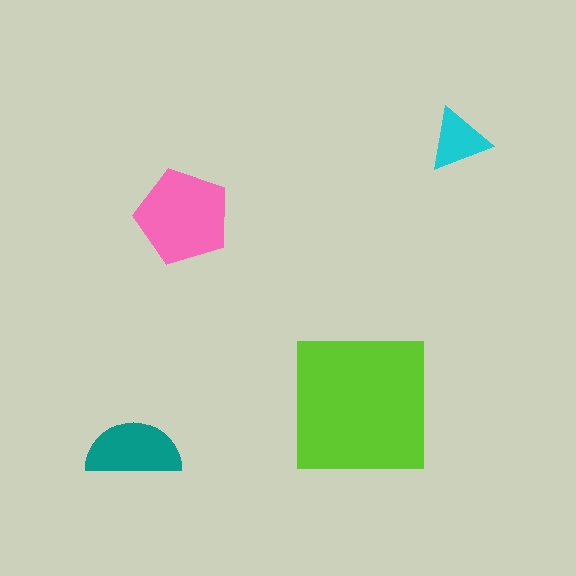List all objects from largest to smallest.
The lime square, the pink pentagon, the teal semicircle, the cyan triangle.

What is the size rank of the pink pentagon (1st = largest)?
2nd.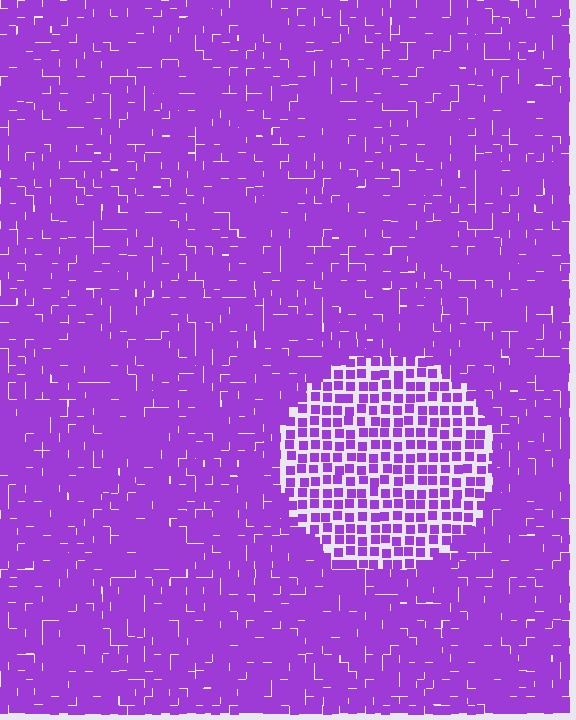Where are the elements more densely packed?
The elements are more densely packed outside the circle boundary.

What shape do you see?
I see a circle.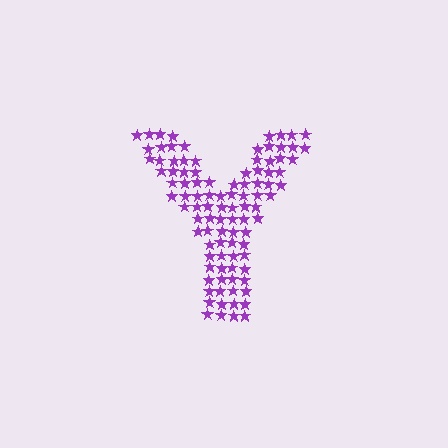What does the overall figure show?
The overall figure shows the letter Y.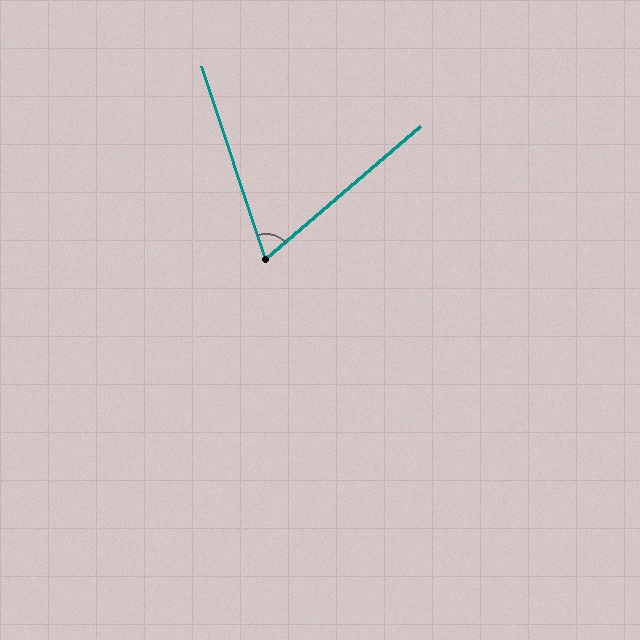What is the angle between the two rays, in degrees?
Approximately 68 degrees.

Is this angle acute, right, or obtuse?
It is acute.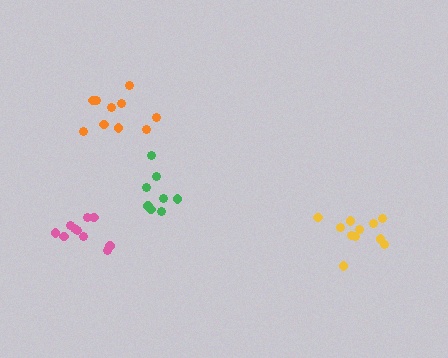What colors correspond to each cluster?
The clusters are colored: green, orange, yellow, pink.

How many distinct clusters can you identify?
There are 4 distinct clusters.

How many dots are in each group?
Group 1: 8 dots, Group 2: 10 dots, Group 3: 11 dots, Group 4: 10 dots (39 total).